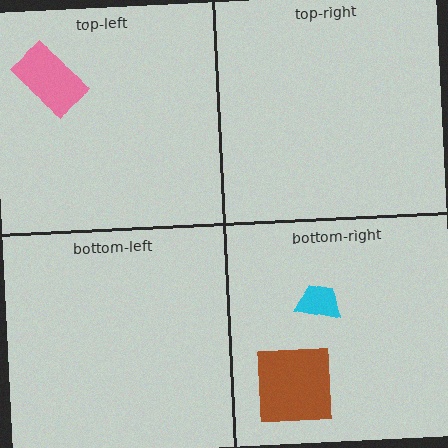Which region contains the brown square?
The bottom-right region.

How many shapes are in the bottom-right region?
2.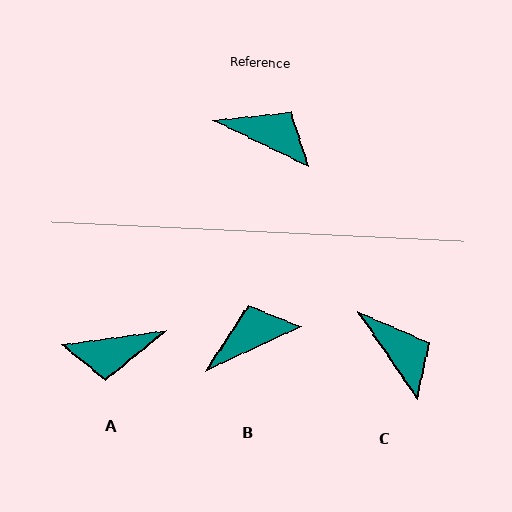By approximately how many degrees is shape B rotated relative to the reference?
Approximately 51 degrees counter-clockwise.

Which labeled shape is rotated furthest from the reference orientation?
A, about 147 degrees away.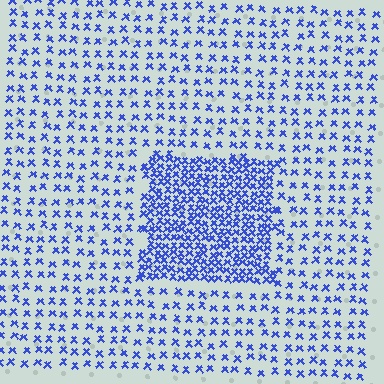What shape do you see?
I see a rectangle.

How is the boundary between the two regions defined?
The boundary is defined by a change in element density (approximately 2.6x ratio). All elements are the same color, size, and shape.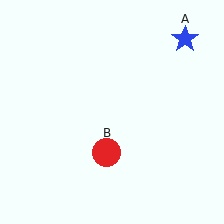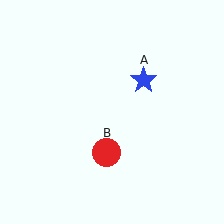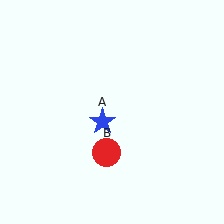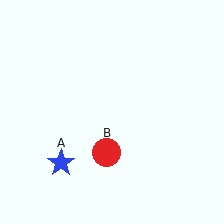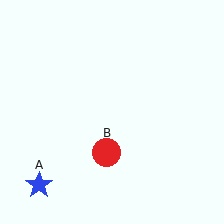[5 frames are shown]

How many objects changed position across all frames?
1 object changed position: blue star (object A).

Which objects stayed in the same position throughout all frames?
Red circle (object B) remained stationary.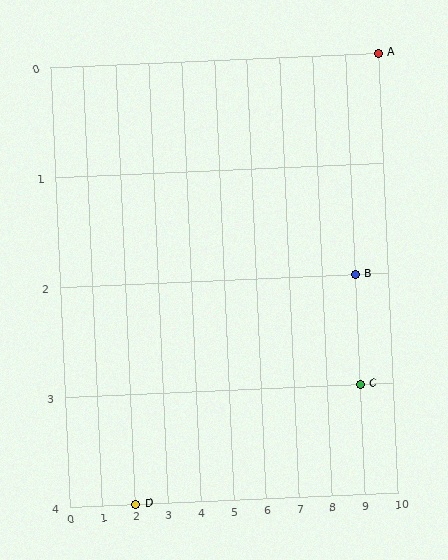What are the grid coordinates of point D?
Point D is at grid coordinates (2, 4).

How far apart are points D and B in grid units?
Points D and B are 7 columns and 2 rows apart (about 7.3 grid units diagonally).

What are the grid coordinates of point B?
Point B is at grid coordinates (9, 2).